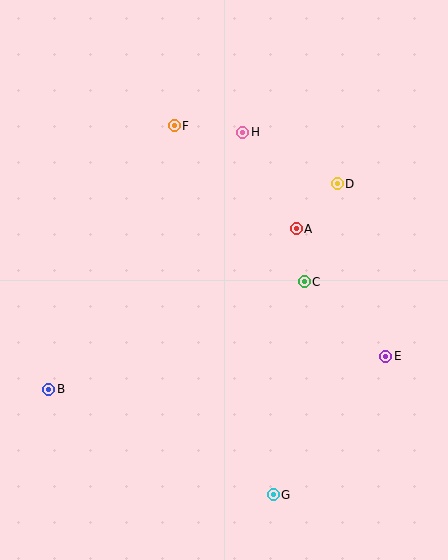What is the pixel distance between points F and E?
The distance between F and E is 313 pixels.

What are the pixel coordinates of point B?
Point B is at (49, 389).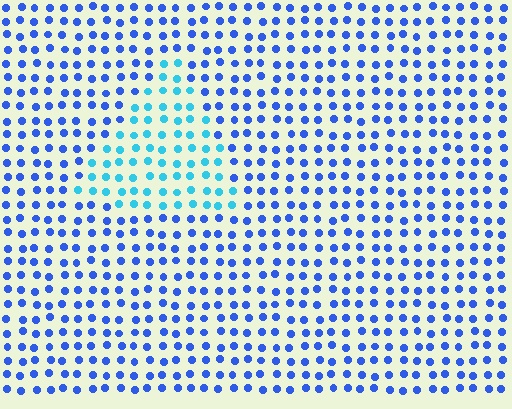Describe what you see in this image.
The image is filled with small blue elements in a uniform arrangement. A triangle-shaped region is visible where the elements are tinted to a slightly different hue, forming a subtle color boundary.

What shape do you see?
I see a triangle.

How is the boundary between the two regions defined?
The boundary is defined purely by a slight shift in hue (about 37 degrees). Spacing, size, and orientation are identical on both sides.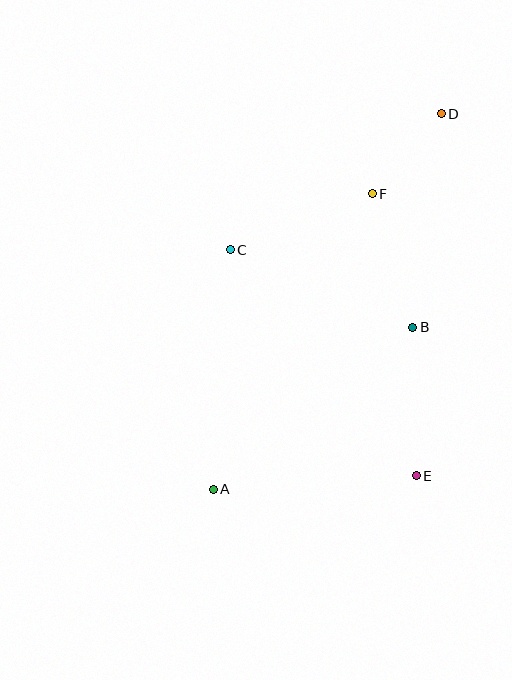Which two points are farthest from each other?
Points A and D are farthest from each other.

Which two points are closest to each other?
Points D and F are closest to each other.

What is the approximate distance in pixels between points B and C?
The distance between B and C is approximately 198 pixels.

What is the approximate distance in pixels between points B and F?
The distance between B and F is approximately 140 pixels.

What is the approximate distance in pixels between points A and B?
The distance between A and B is approximately 257 pixels.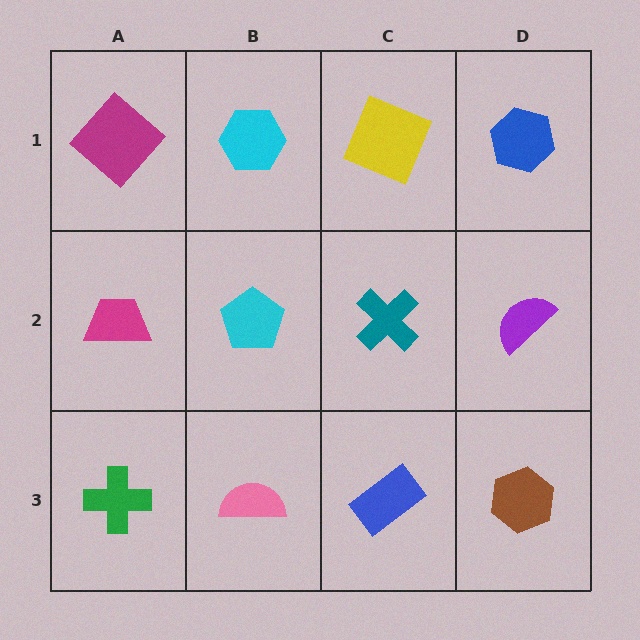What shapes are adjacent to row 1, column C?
A teal cross (row 2, column C), a cyan hexagon (row 1, column B), a blue hexagon (row 1, column D).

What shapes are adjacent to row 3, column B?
A cyan pentagon (row 2, column B), a green cross (row 3, column A), a blue rectangle (row 3, column C).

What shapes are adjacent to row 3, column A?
A magenta trapezoid (row 2, column A), a pink semicircle (row 3, column B).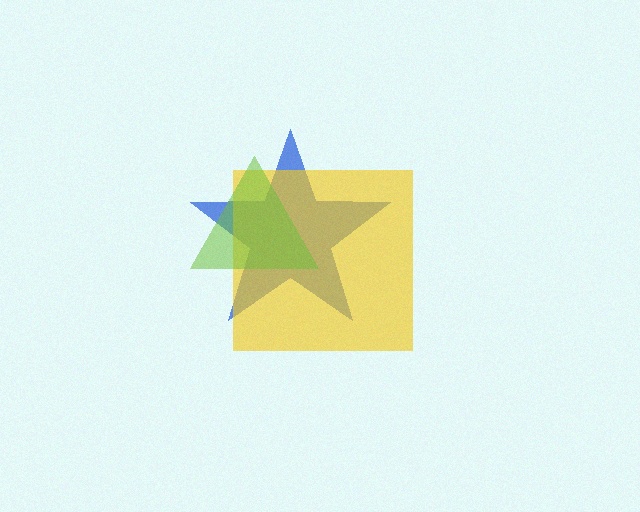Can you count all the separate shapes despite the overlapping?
Yes, there are 3 separate shapes.